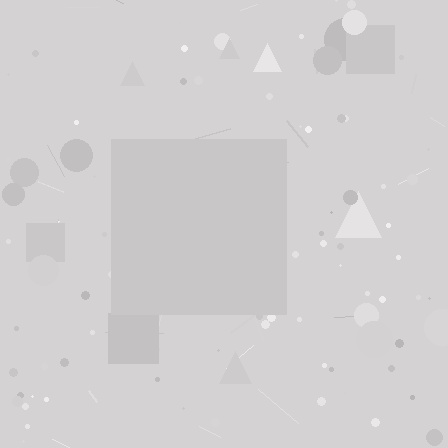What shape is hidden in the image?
A square is hidden in the image.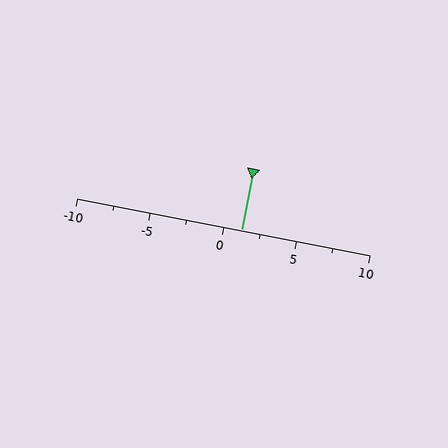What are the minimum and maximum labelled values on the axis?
The axis runs from -10 to 10.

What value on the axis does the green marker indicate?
The marker indicates approximately 1.2.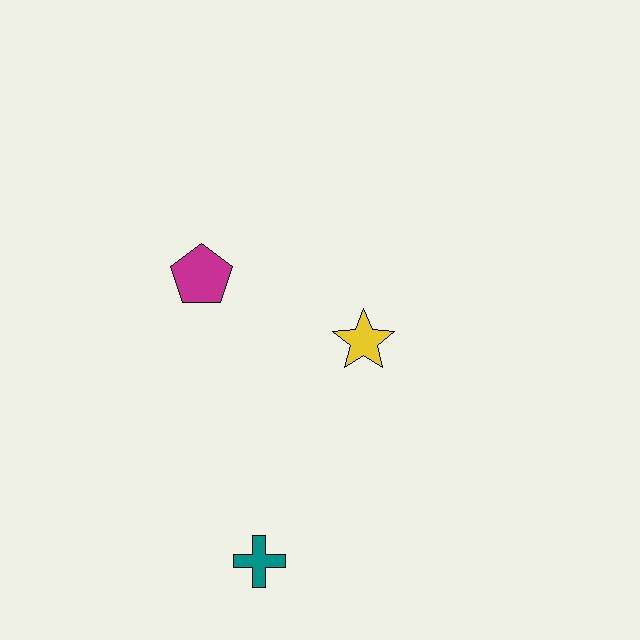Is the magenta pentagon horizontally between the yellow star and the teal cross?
No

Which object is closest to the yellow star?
The magenta pentagon is closest to the yellow star.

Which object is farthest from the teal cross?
The magenta pentagon is farthest from the teal cross.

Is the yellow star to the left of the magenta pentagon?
No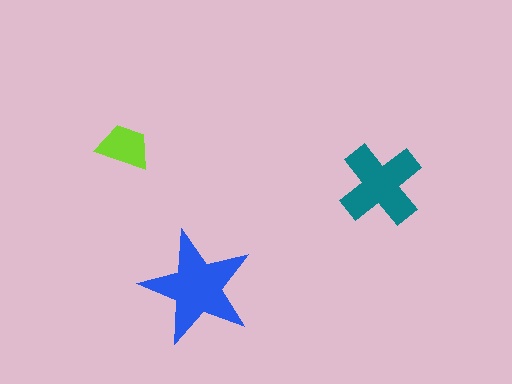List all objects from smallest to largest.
The lime trapezoid, the teal cross, the blue star.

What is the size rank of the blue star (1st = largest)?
1st.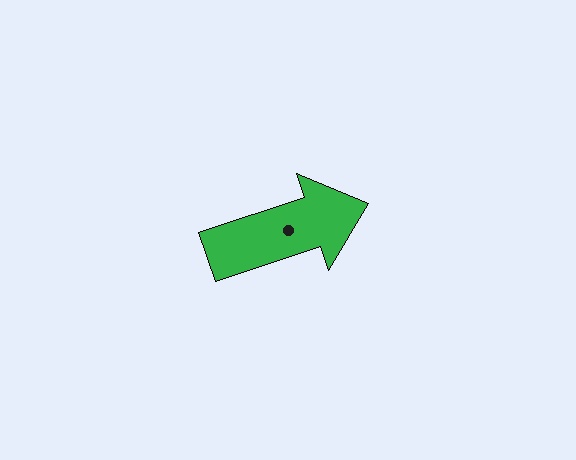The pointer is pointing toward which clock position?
Roughly 2 o'clock.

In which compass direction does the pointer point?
East.